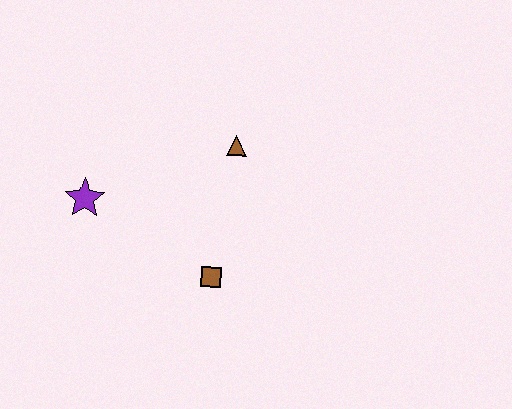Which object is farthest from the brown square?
The purple star is farthest from the brown square.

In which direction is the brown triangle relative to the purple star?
The brown triangle is to the right of the purple star.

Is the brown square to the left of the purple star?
No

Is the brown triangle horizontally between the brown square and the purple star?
No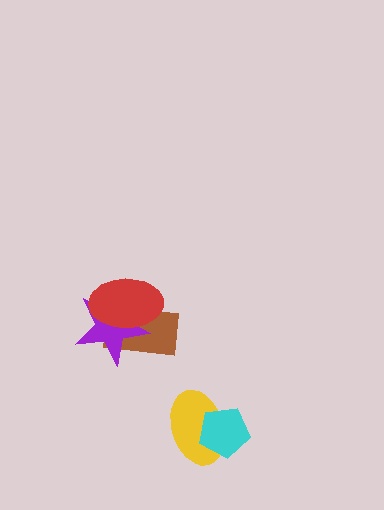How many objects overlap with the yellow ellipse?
1 object overlaps with the yellow ellipse.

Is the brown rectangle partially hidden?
Yes, it is partially covered by another shape.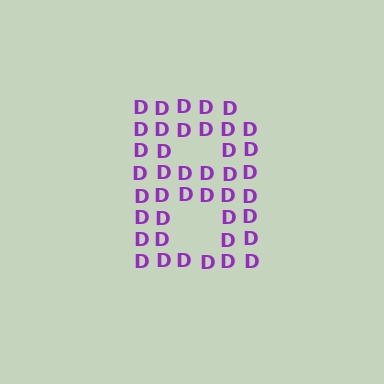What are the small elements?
The small elements are letter D's.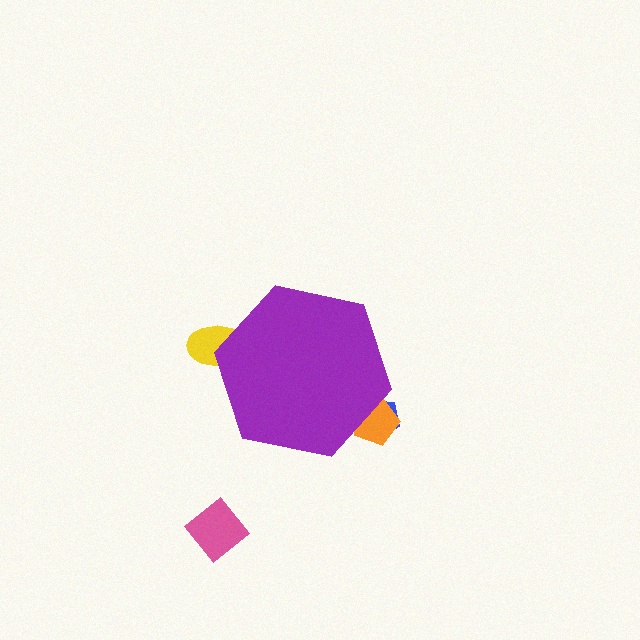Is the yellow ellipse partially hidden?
Yes, the yellow ellipse is partially hidden behind the purple hexagon.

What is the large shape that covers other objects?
A purple hexagon.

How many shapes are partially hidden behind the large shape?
3 shapes are partially hidden.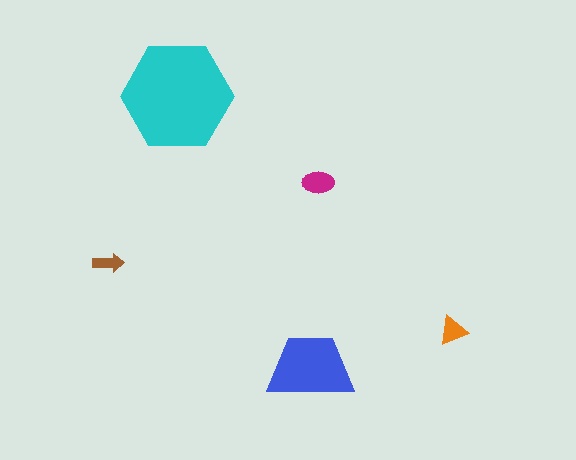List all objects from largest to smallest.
The cyan hexagon, the blue trapezoid, the magenta ellipse, the orange triangle, the brown arrow.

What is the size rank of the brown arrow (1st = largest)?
5th.